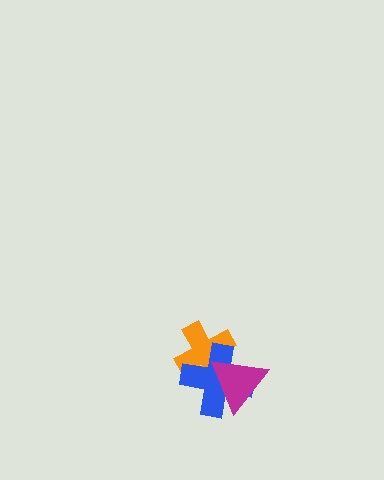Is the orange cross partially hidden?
Yes, it is partially covered by another shape.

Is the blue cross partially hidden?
Yes, it is partially covered by another shape.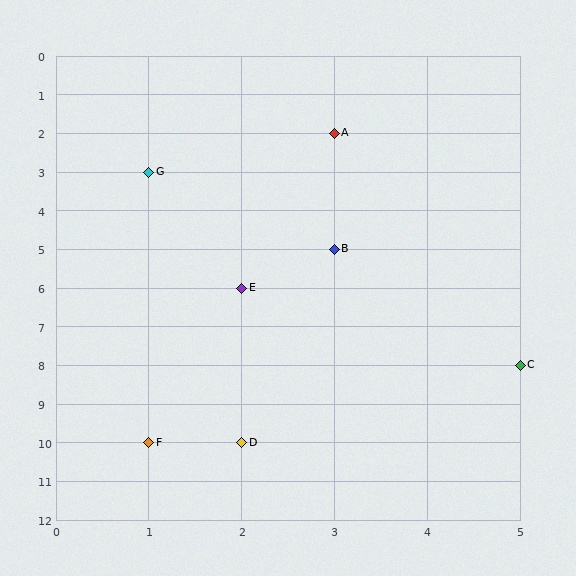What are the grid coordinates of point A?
Point A is at grid coordinates (3, 2).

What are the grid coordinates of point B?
Point B is at grid coordinates (3, 5).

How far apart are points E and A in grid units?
Points E and A are 1 column and 4 rows apart (about 4.1 grid units diagonally).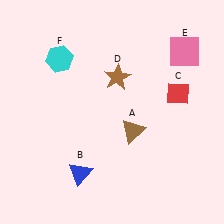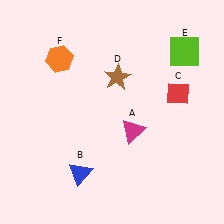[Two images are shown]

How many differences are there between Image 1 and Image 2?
There are 3 differences between the two images.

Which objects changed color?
A changed from brown to magenta. E changed from pink to lime. F changed from cyan to orange.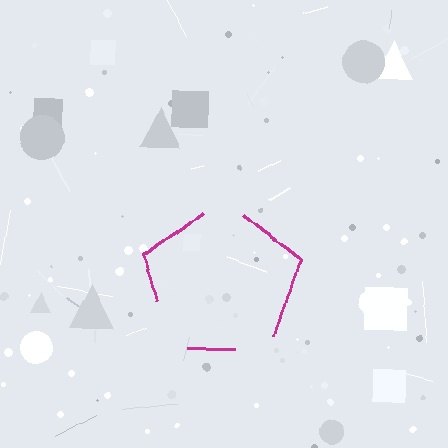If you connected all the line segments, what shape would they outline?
They would outline a pentagon.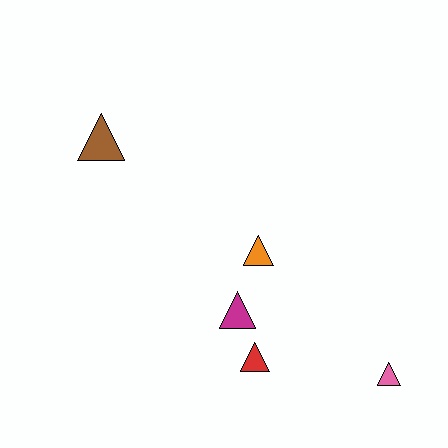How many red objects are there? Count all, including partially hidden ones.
There is 1 red object.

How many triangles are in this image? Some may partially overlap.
There are 5 triangles.